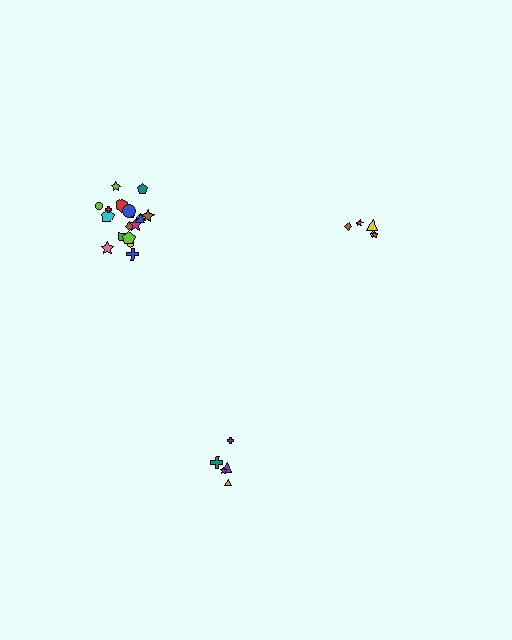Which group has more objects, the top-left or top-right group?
The top-left group.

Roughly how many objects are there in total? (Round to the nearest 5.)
Roughly 30 objects in total.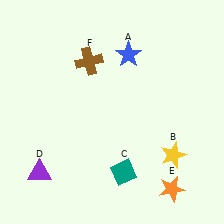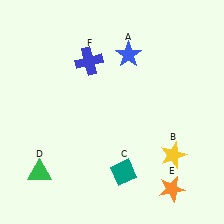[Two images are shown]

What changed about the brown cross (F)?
In Image 1, F is brown. In Image 2, it changed to blue.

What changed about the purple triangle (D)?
In Image 1, D is purple. In Image 2, it changed to green.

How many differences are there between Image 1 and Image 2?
There are 2 differences between the two images.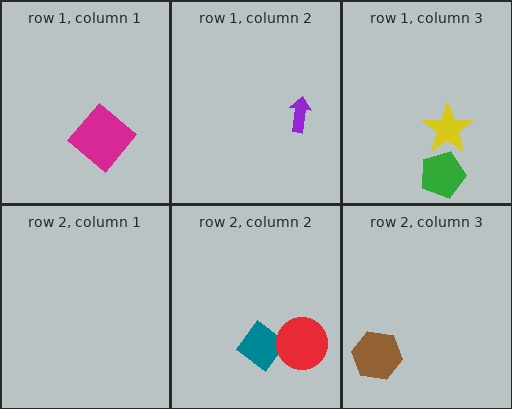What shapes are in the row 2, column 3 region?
The brown hexagon.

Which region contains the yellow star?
The row 1, column 3 region.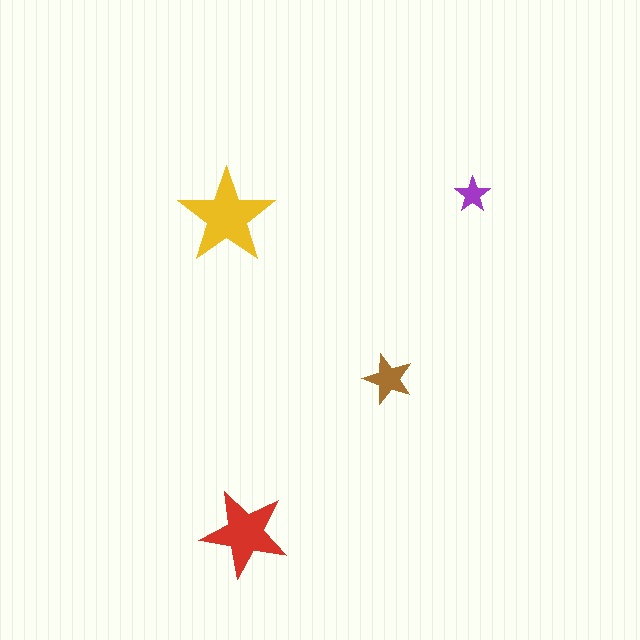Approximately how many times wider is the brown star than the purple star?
About 1.5 times wider.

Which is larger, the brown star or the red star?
The red one.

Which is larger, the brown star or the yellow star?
The yellow one.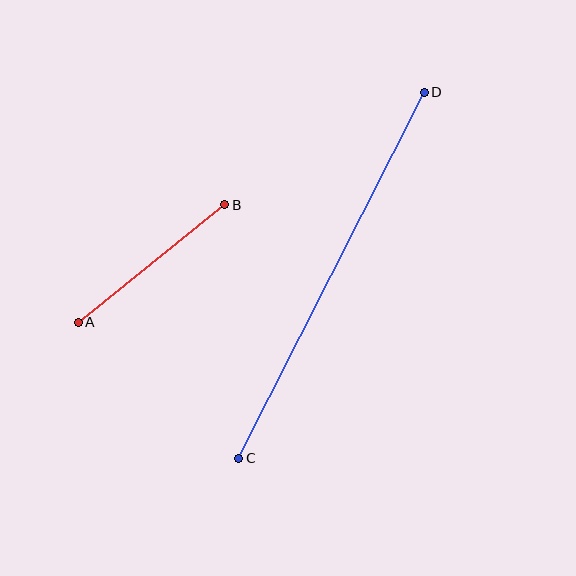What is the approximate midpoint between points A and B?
The midpoint is at approximately (152, 263) pixels.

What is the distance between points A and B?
The distance is approximately 188 pixels.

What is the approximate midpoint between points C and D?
The midpoint is at approximately (332, 275) pixels.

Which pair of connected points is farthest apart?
Points C and D are farthest apart.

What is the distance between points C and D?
The distance is approximately 410 pixels.